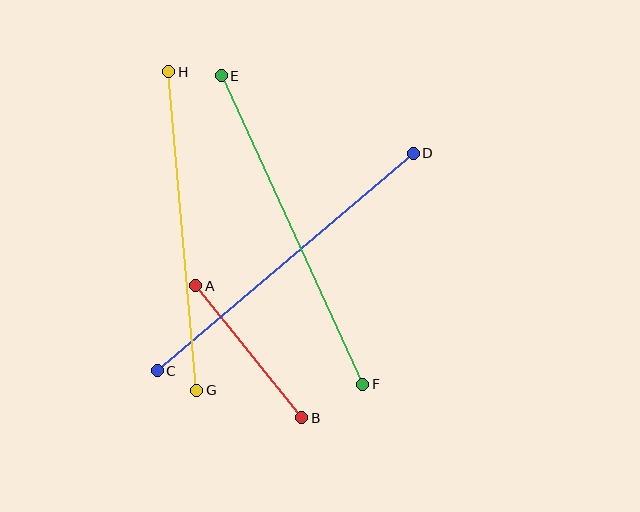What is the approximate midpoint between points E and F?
The midpoint is at approximately (292, 230) pixels.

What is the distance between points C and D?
The distance is approximately 336 pixels.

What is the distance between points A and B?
The distance is approximately 169 pixels.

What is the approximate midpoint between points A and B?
The midpoint is at approximately (249, 352) pixels.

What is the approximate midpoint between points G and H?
The midpoint is at approximately (183, 231) pixels.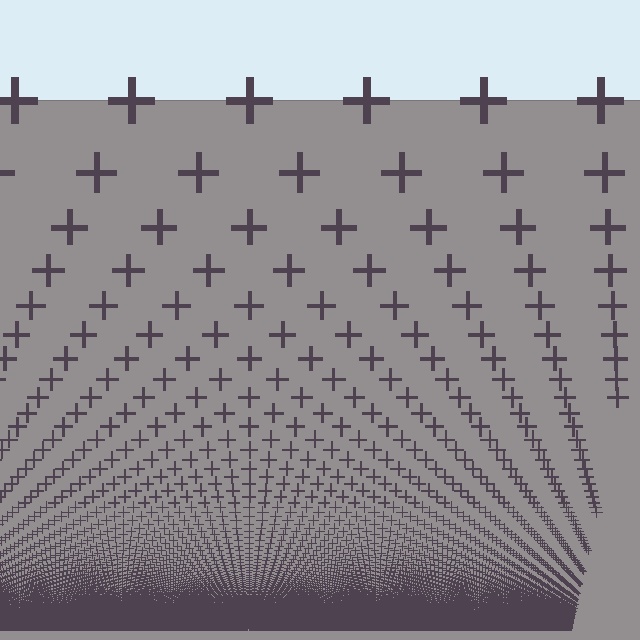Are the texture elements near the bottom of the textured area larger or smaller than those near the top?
Smaller. The gradient is inverted — elements near the bottom are smaller and denser.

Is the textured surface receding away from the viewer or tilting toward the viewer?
The surface appears to tilt toward the viewer. Texture elements get larger and sparser toward the top.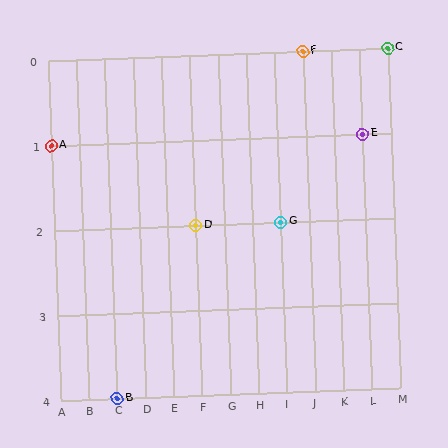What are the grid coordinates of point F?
Point F is at grid coordinates (J, 0).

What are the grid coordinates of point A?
Point A is at grid coordinates (A, 1).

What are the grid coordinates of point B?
Point B is at grid coordinates (C, 4).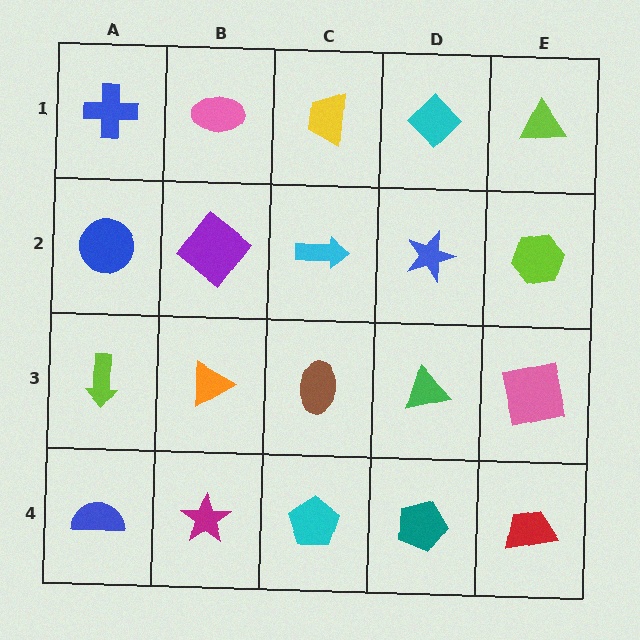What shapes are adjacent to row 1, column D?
A blue star (row 2, column D), a yellow trapezoid (row 1, column C), a lime triangle (row 1, column E).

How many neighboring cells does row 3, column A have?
3.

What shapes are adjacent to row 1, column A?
A blue circle (row 2, column A), a pink ellipse (row 1, column B).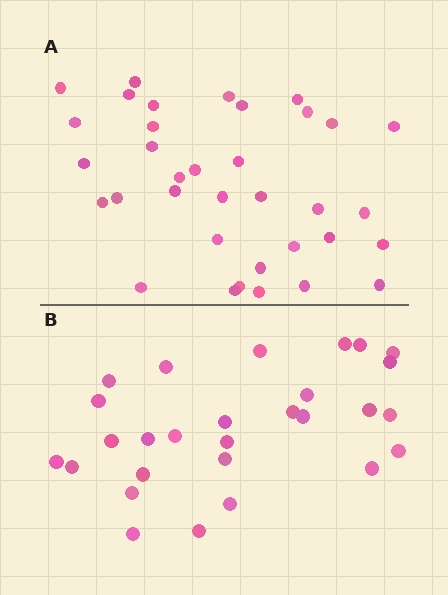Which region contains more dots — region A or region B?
Region A (the top region) has more dots.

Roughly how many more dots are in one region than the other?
Region A has roughly 8 or so more dots than region B.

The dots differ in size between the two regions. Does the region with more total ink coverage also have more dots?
No. Region B has more total ink coverage because its dots are larger, but region A actually contains more individual dots. Total area can be misleading — the number of items is what matters here.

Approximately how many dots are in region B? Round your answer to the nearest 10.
About 30 dots. (The exact count is 28, which rounds to 30.)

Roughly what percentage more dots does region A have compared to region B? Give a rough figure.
About 25% more.